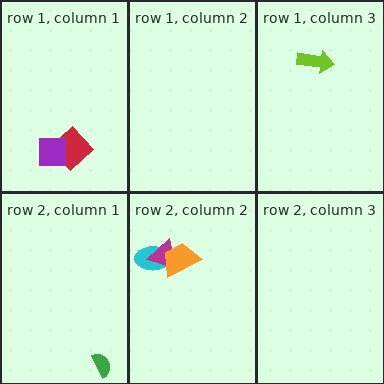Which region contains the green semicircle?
The row 2, column 1 region.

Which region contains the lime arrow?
The row 1, column 3 region.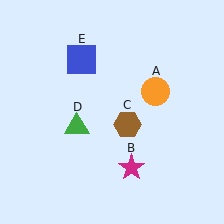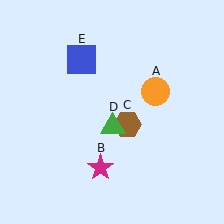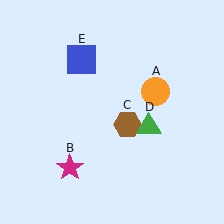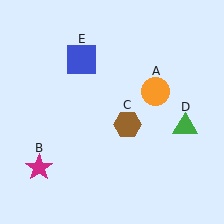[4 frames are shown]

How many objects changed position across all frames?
2 objects changed position: magenta star (object B), green triangle (object D).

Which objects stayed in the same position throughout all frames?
Orange circle (object A) and brown hexagon (object C) and blue square (object E) remained stationary.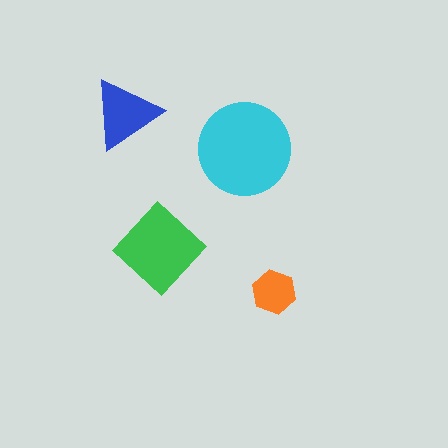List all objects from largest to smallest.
The cyan circle, the green diamond, the blue triangle, the orange hexagon.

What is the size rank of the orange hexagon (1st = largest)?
4th.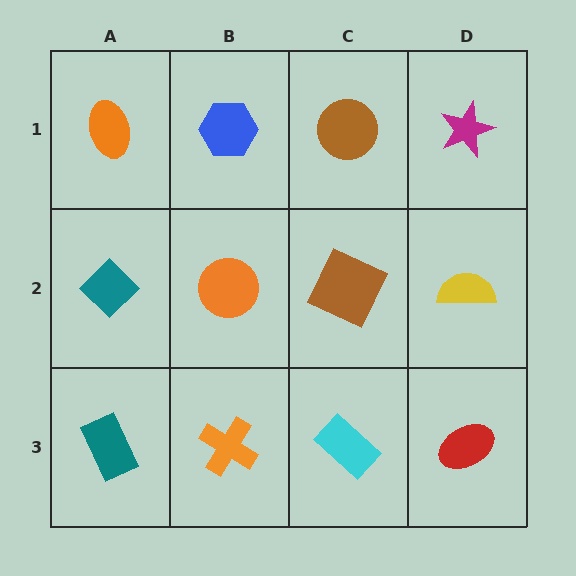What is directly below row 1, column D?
A yellow semicircle.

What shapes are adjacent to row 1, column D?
A yellow semicircle (row 2, column D), a brown circle (row 1, column C).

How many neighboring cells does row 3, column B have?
3.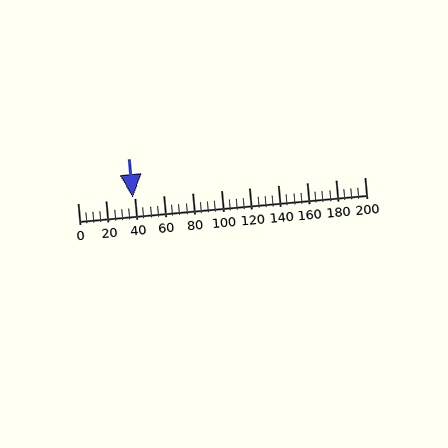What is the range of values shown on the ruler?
The ruler shows values from 0 to 200.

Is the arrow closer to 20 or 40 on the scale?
The arrow is closer to 40.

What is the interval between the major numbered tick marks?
The major tick marks are spaced 20 units apart.